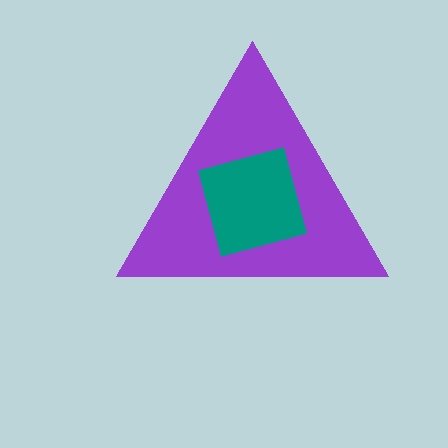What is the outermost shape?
The purple triangle.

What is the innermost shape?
The teal square.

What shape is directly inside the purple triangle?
The teal square.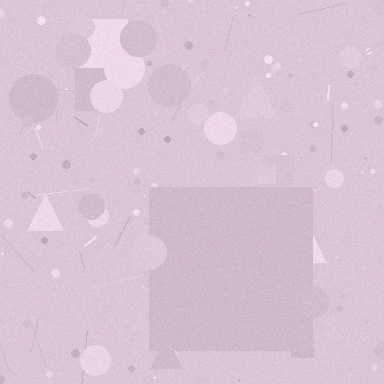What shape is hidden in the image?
A square is hidden in the image.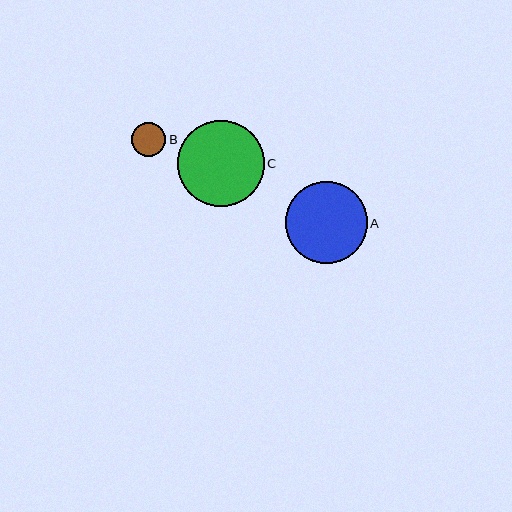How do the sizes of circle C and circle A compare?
Circle C and circle A are approximately the same size.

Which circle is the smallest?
Circle B is the smallest with a size of approximately 34 pixels.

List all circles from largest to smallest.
From largest to smallest: C, A, B.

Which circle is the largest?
Circle C is the largest with a size of approximately 87 pixels.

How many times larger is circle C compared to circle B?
Circle C is approximately 2.5 times the size of circle B.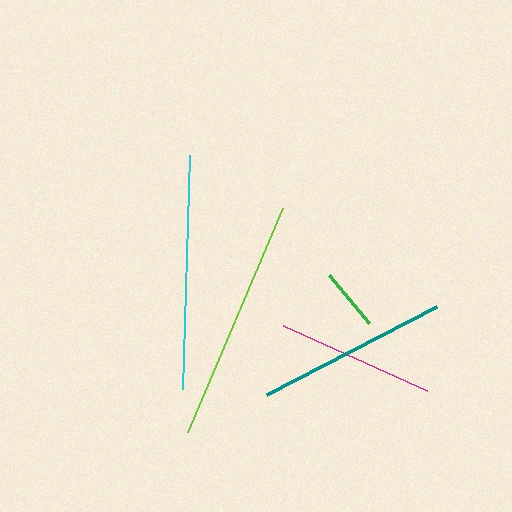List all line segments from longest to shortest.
From longest to shortest: lime, cyan, teal, magenta, green.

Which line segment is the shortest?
The green line is the shortest at approximately 63 pixels.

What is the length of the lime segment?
The lime segment is approximately 244 pixels long.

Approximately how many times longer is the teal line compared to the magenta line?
The teal line is approximately 1.2 times the length of the magenta line.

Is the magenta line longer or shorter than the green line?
The magenta line is longer than the green line.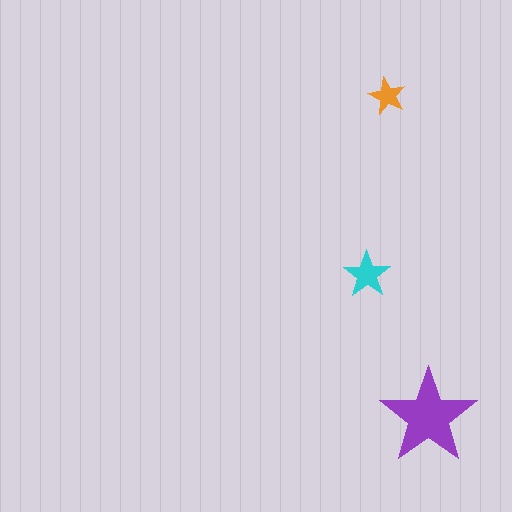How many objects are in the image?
There are 3 objects in the image.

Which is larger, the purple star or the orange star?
The purple one.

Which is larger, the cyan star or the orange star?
The cyan one.